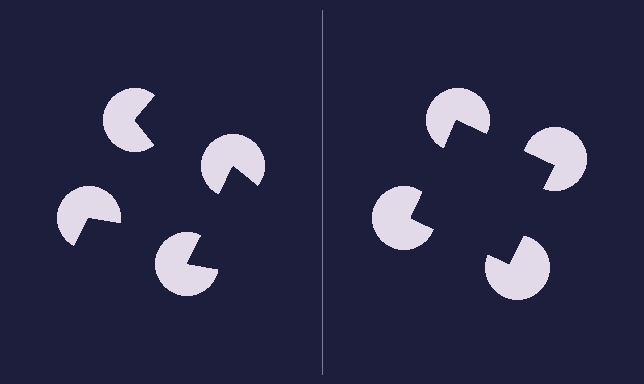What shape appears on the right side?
An illusory square.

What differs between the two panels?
The pac-man discs are positioned identically on both sides; only the wedge orientations differ. On the right they align to a square; on the left they are misaligned.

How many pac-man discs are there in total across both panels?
8 — 4 on each side.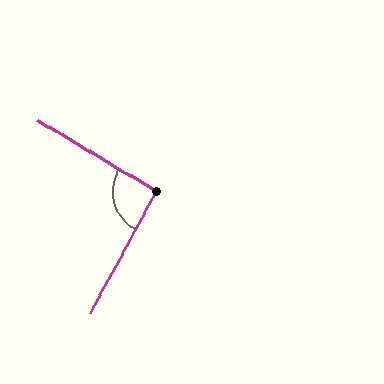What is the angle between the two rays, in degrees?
Approximately 92 degrees.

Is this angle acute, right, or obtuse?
It is approximately a right angle.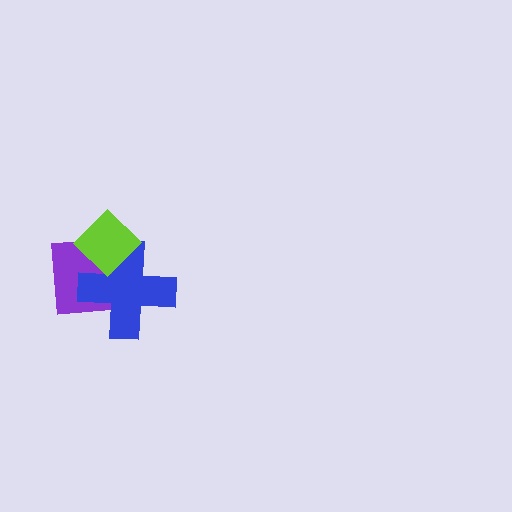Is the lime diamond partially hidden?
No, no other shape covers it.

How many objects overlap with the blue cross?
2 objects overlap with the blue cross.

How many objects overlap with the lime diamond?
2 objects overlap with the lime diamond.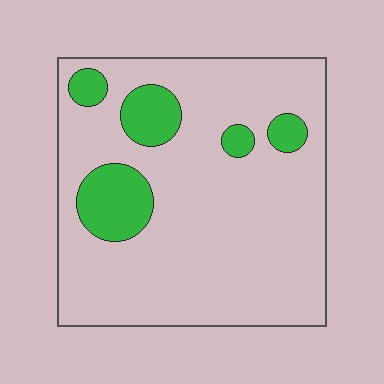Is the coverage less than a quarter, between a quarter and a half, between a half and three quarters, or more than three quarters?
Less than a quarter.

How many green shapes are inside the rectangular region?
5.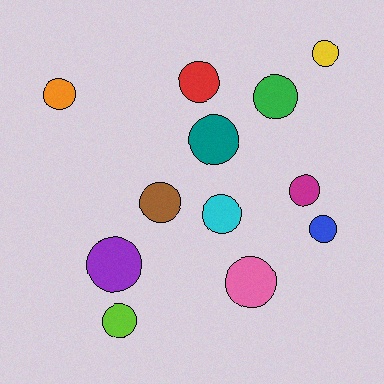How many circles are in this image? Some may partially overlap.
There are 12 circles.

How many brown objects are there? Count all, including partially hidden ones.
There is 1 brown object.